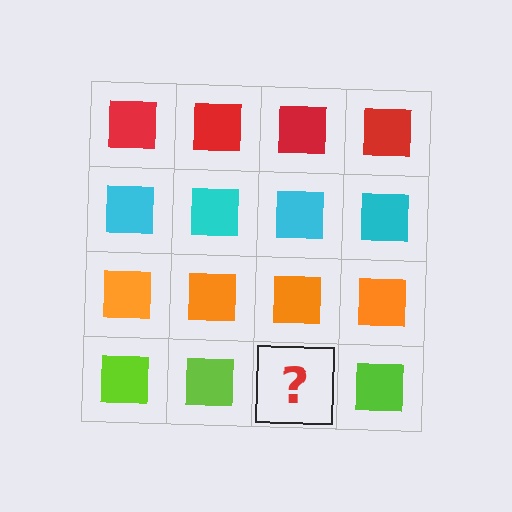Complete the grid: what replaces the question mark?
The question mark should be replaced with a lime square.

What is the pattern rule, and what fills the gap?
The rule is that each row has a consistent color. The gap should be filled with a lime square.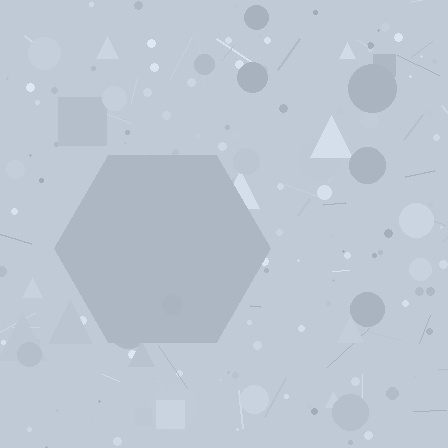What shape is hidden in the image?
A hexagon is hidden in the image.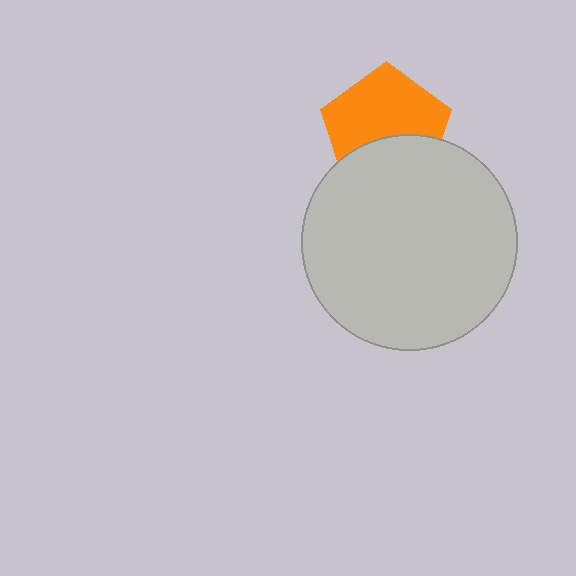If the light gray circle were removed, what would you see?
You would see the complete orange pentagon.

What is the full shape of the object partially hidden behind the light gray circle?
The partially hidden object is an orange pentagon.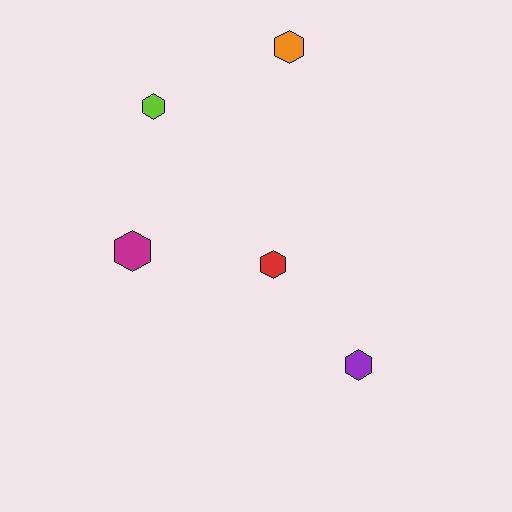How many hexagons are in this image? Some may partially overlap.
There are 5 hexagons.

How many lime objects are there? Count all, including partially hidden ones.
There is 1 lime object.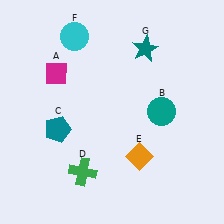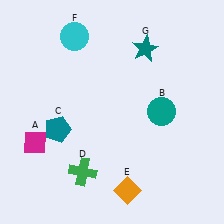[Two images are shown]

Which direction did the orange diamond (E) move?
The orange diamond (E) moved down.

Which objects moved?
The objects that moved are: the magenta diamond (A), the orange diamond (E).